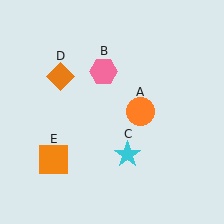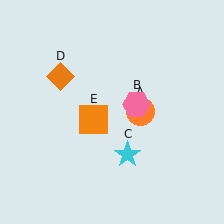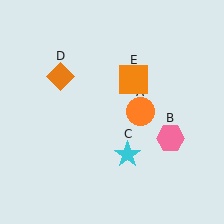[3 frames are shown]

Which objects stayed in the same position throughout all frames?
Orange circle (object A) and cyan star (object C) and orange diamond (object D) remained stationary.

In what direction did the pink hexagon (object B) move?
The pink hexagon (object B) moved down and to the right.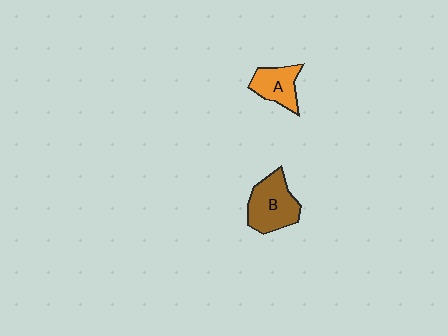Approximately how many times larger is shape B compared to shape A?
Approximately 1.4 times.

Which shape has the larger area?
Shape B (brown).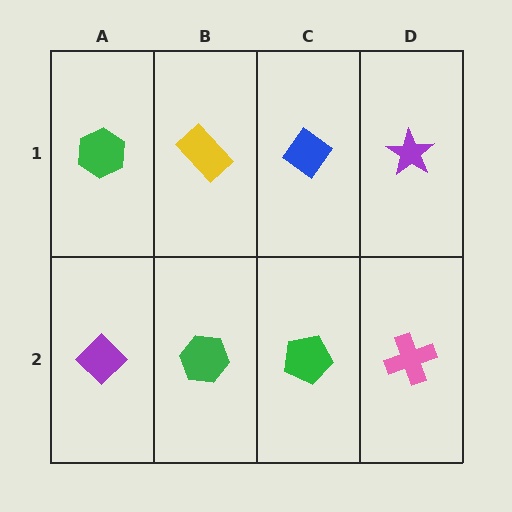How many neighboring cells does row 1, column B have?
3.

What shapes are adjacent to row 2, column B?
A yellow rectangle (row 1, column B), a purple diamond (row 2, column A), a green pentagon (row 2, column C).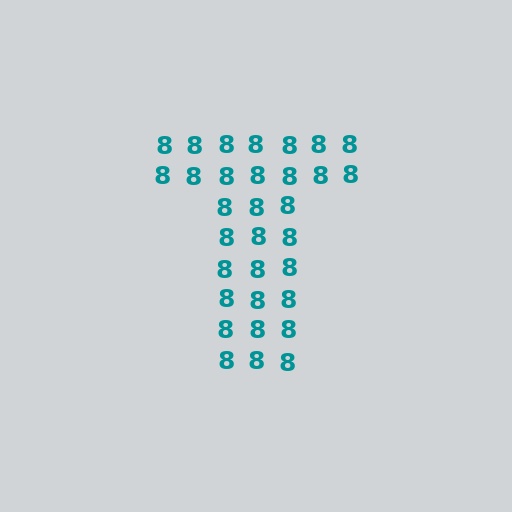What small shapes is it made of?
It is made of small digit 8's.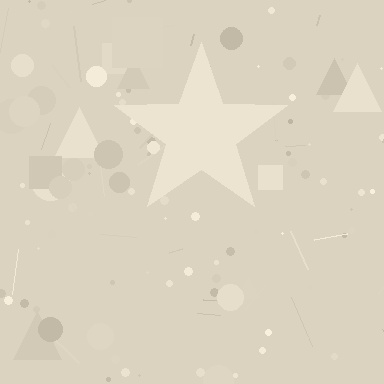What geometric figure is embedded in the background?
A star is embedded in the background.